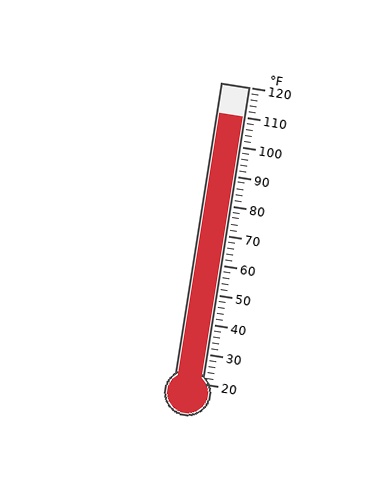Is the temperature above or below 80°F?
The temperature is above 80°F.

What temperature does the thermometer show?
The thermometer shows approximately 110°F.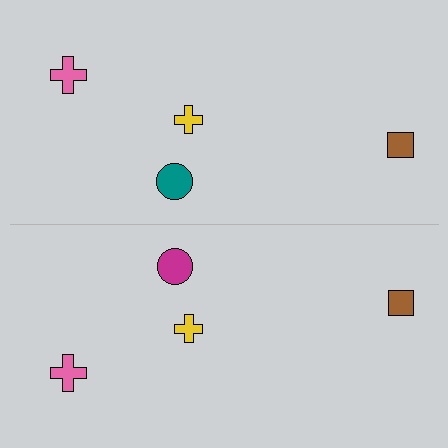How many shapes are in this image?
There are 8 shapes in this image.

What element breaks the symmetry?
The magenta circle on the bottom side breaks the symmetry — its mirror counterpart is teal.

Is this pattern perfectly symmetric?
No, the pattern is not perfectly symmetric. The magenta circle on the bottom side breaks the symmetry — its mirror counterpart is teal.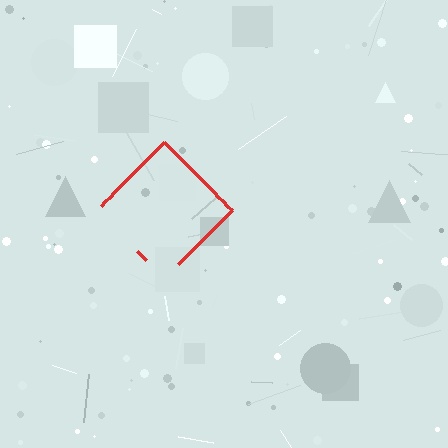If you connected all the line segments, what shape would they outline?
They would outline a diamond.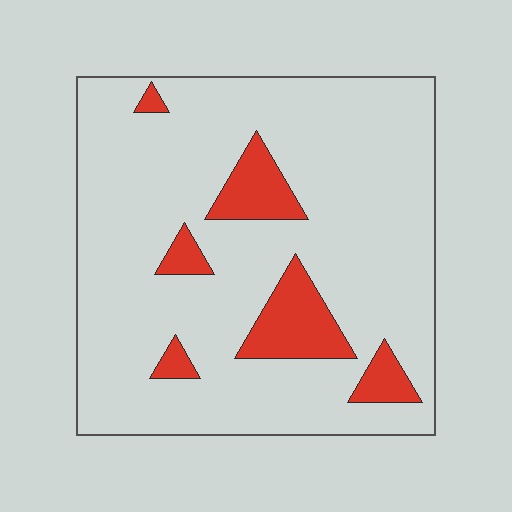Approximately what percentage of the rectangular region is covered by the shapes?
Approximately 15%.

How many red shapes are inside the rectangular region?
6.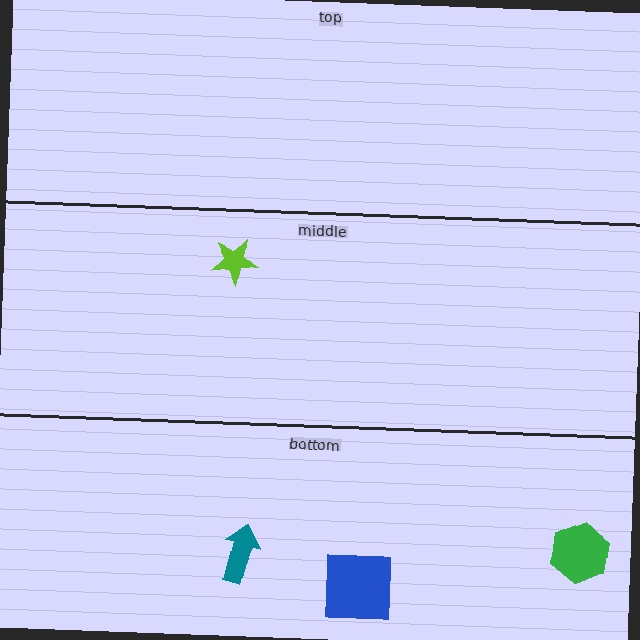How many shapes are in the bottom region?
3.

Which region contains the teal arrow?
The bottom region.